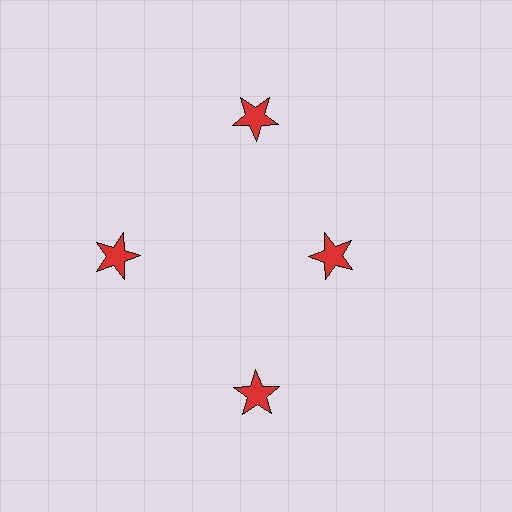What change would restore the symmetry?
The symmetry would be restored by moving it outward, back onto the ring so that all 4 stars sit at equal angles and equal distance from the center.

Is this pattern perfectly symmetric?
No. The 4 red stars are arranged in a ring, but one element near the 3 o'clock position is pulled inward toward the center, breaking the 4-fold rotational symmetry.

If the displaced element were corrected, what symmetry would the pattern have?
It would have 4-fold rotational symmetry — the pattern would map onto itself every 90 degrees.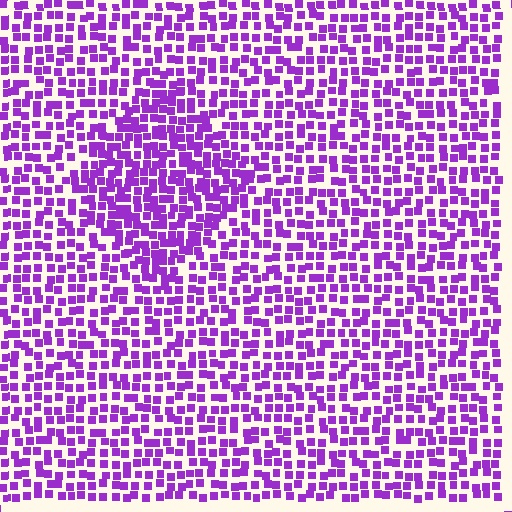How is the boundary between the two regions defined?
The boundary is defined by a change in element density (approximately 1.5x ratio). All elements are the same color, size, and shape.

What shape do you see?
I see a diamond.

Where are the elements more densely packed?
The elements are more densely packed inside the diamond boundary.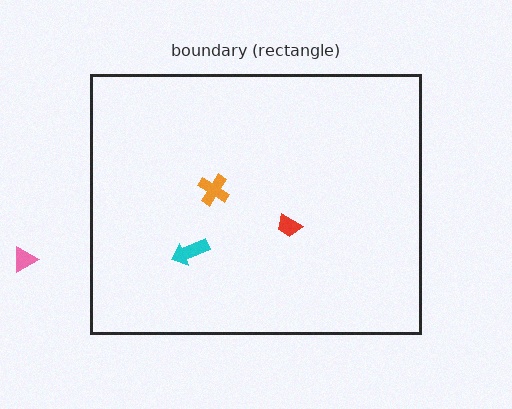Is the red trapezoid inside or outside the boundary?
Inside.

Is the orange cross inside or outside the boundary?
Inside.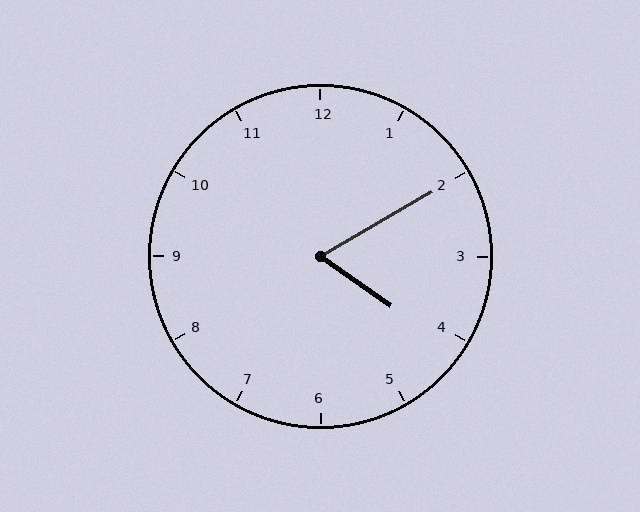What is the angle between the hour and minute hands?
Approximately 65 degrees.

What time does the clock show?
4:10.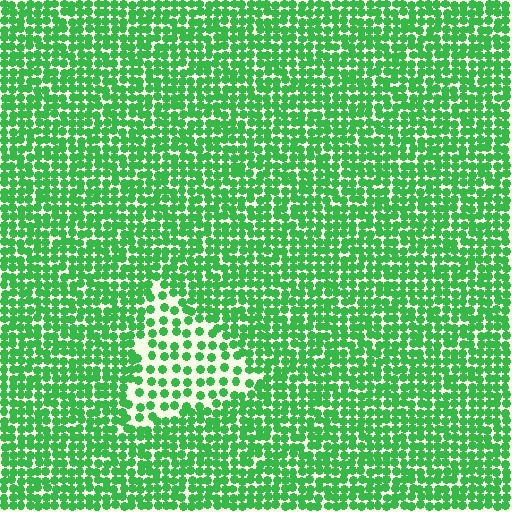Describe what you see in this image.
The image contains small green elements arranged at two different densities. A triangle-shaped region is visible where the elements are less densely packed than the surrounding area.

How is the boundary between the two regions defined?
The boundary is defined by a change in element density (approximately 2.0x ratio). All elements are the same color, size, and shape.